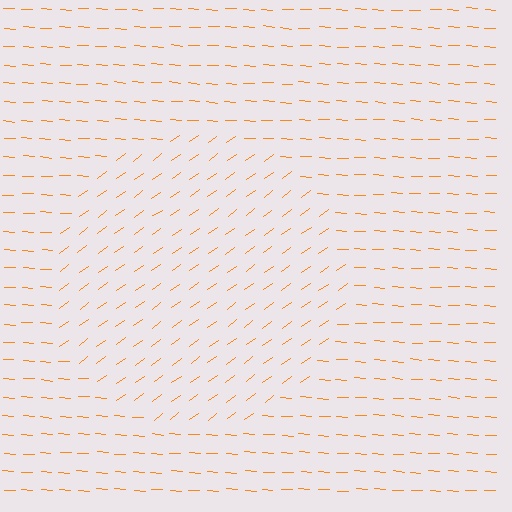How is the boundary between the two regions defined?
The boundary is defined purely by a change in line orientation (approximately 39 degrees difference). All lines are the same color and thickness.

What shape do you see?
I see a circle.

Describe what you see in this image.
The image is filled with small orange line segments. A circle region in the image has lines oriented differently from the surrounding lines, creating a visible texture boundary.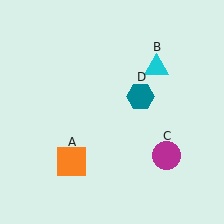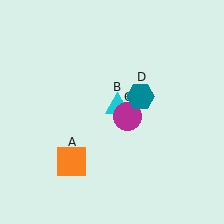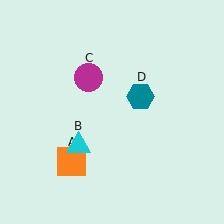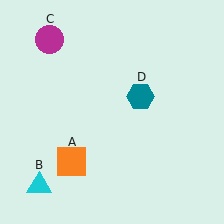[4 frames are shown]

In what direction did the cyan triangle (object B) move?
The cyan triangle (object B) moved down and to the left.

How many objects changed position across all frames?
2 objects changed position: cyan triangle (object B), magenta circle (object C).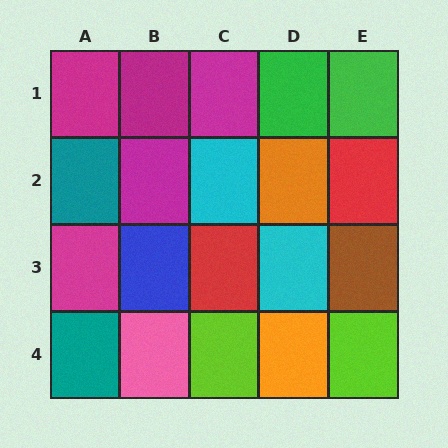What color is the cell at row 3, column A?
Magenta.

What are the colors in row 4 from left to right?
Teal, pink, lime, orange, lime.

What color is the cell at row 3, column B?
Blue.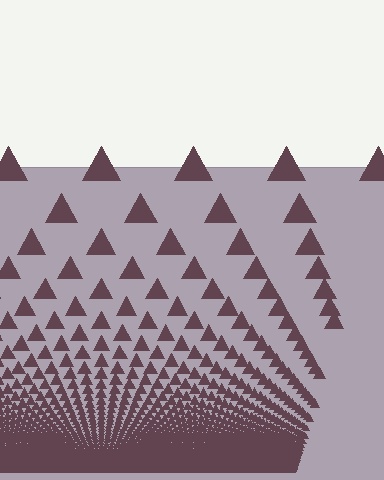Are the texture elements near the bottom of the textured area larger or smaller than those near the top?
Smaller. The gradient is inverted — elements near the bottom are smaller and denser.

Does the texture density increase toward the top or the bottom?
Density increases toward the bottom.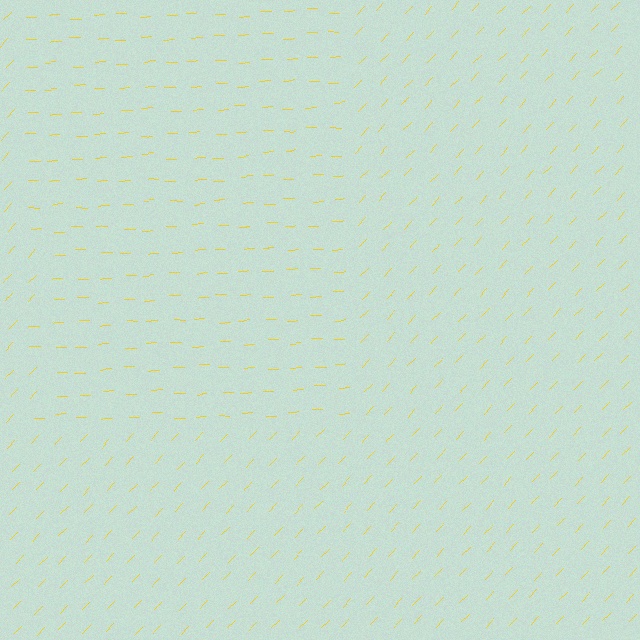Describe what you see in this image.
The image is filled with small yellow line segments. A rectangle region in the image has lines oriented differently from the surrounding lines, creating a visible texture boundary.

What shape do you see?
I see a rectangle.